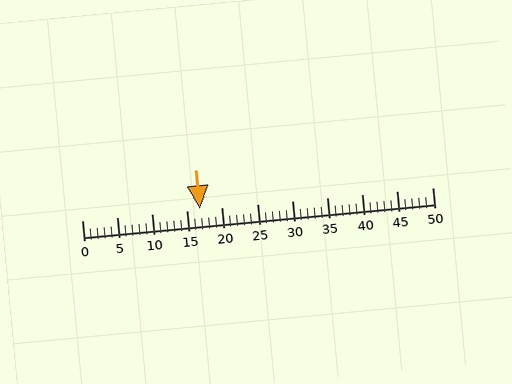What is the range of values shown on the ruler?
The ruler shows values from 0 to 50.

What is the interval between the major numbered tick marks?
The major tick marks are spaced 5 units apart.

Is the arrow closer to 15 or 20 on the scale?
The arrow is closer to 15.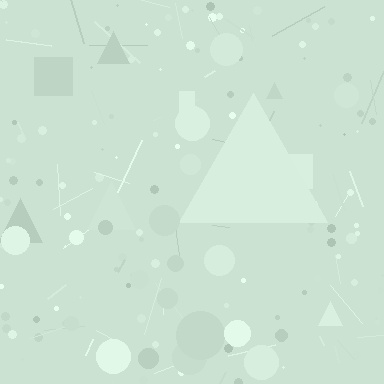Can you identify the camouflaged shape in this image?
The camouflaged shape is a triangle.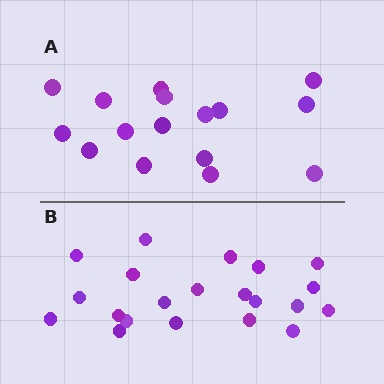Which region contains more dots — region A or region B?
Region B (the bottom region) has more dots.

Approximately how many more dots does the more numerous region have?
Region B has about 5 more dots than region A.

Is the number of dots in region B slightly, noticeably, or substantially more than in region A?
Region B has noticeably more, but not dramatically so. The ratio is roughly 1.3 to 1.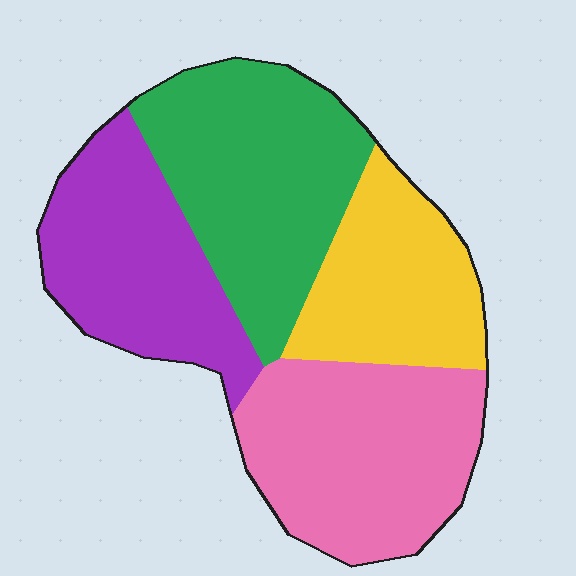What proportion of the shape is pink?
Pink covers roughly 30% of the shape.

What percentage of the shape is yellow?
Yellow takes up about one fifth (1/5) of the shape.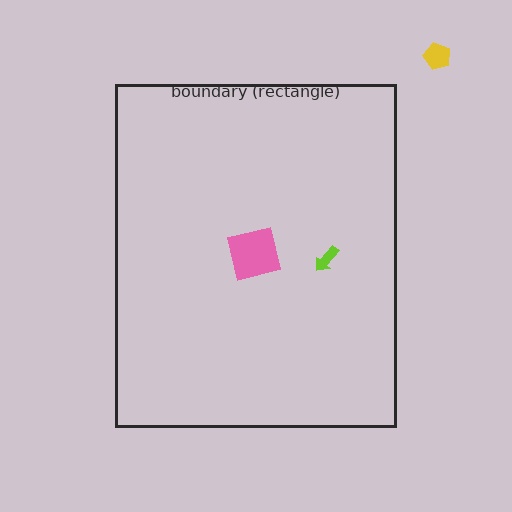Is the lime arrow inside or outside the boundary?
Inside.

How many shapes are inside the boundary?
2 inside, 1 outside.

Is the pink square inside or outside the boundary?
Inside.